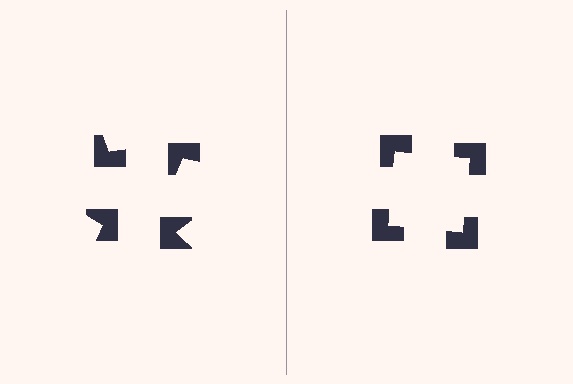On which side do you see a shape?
An illusory square appears on the right side. On the left side the wedge cuts are rotated, so no coherent shape forms.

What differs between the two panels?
The notched squares are positioned identically on both sides; only the wedge orientations differ. On the right they align to a square; on the left they are misaligned.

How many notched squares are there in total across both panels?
8 — 4 on each side.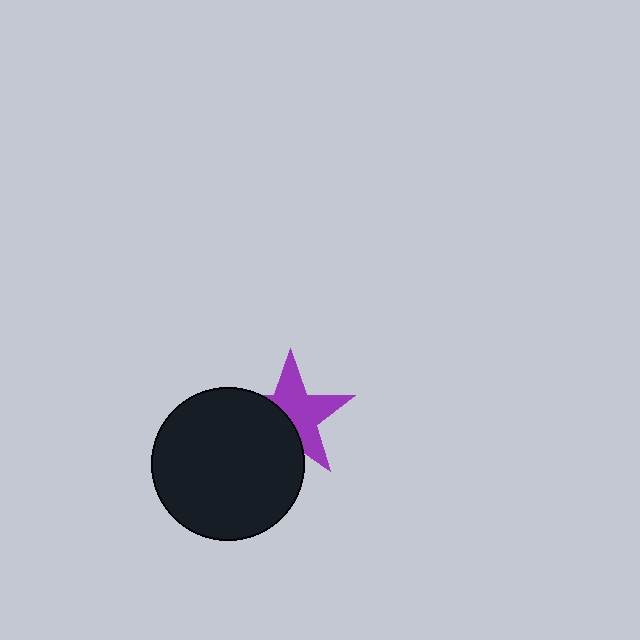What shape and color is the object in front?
The object in front is a black circle.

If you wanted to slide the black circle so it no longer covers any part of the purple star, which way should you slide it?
Slide it toward the lower-left — that is the most direct way to separate the two shapes.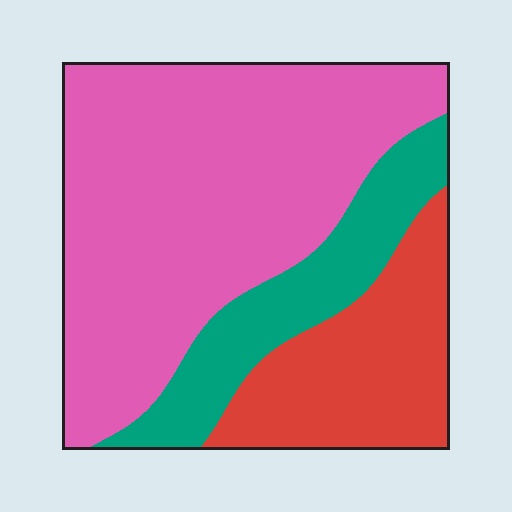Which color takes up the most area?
Pink, at roughly 60%.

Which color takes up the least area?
Teal, at roughly 20%.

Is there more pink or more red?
Pink.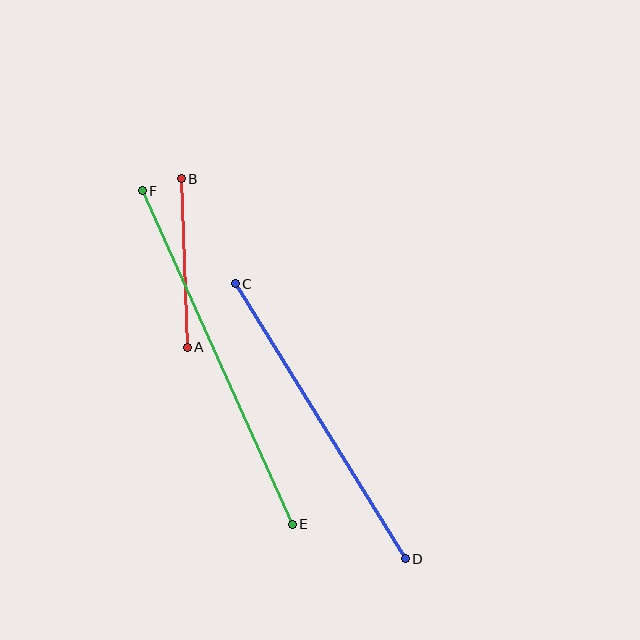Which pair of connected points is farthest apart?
Points E and F are farthest apart.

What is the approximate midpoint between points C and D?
The midpoint is at approximately (320, 421) pixels.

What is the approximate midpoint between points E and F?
The midpoint is at approximately (217, 358) pixels.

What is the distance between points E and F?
The distance is approximately 366 pixels.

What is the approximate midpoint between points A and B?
The midpoint is at approximately (184, 263) pixels.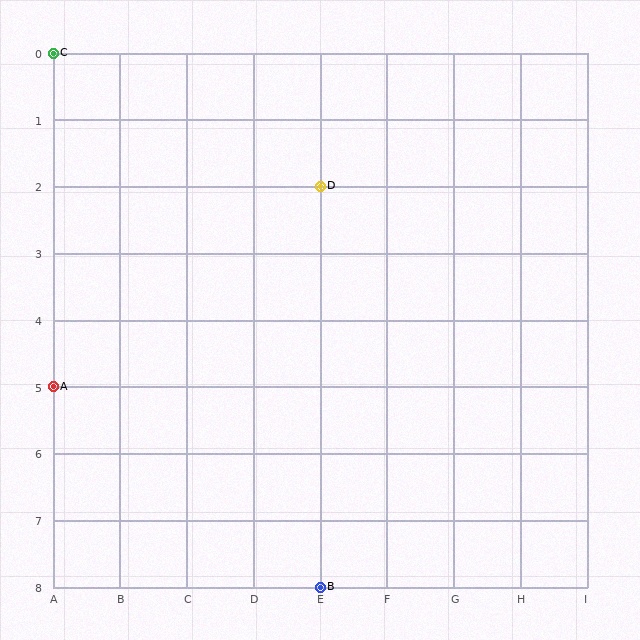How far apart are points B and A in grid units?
Points B and A are 4 columns and 3 rows apart (about 5.0 grid units diagonally).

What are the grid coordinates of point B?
Point B is at grid coordinates (E, 8).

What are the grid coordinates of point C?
Point C is at grid coordinates (A, 0).